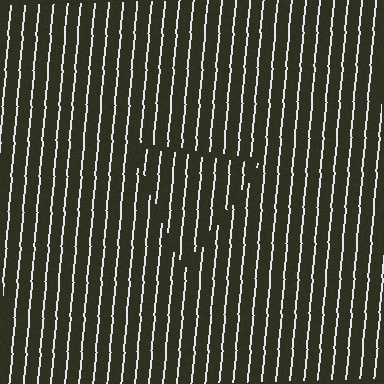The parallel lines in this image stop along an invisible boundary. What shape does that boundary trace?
An illusory triangle. The interior of the shape contains the same grating, shifted by half a period — the contour is defined by the phase discontinuity where line-ends from the inner and outer gratings abut.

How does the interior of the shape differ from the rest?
The interior of the shape contains the same grating, shifted by half a period — the contour is defined by the phase discontinuity where line-ends from the inner and outer gratings abut.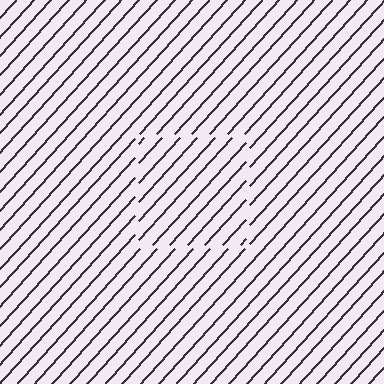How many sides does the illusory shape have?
4 sides — the line-ends trace a square.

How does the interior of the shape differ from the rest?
The interior of the shape contains the same grating, shifted by half a period — the contour is defined by the phase discontinuity where line-ends from the inner and outer gratings abut.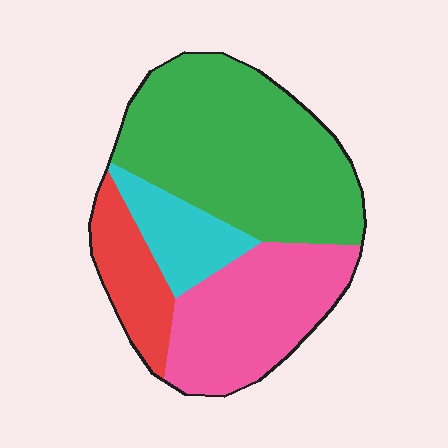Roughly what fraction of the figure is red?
Red covers roughly 15% of the figure.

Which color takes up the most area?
Green, at roughly 45%.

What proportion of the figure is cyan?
Cyan covers roughly 10% of the figure.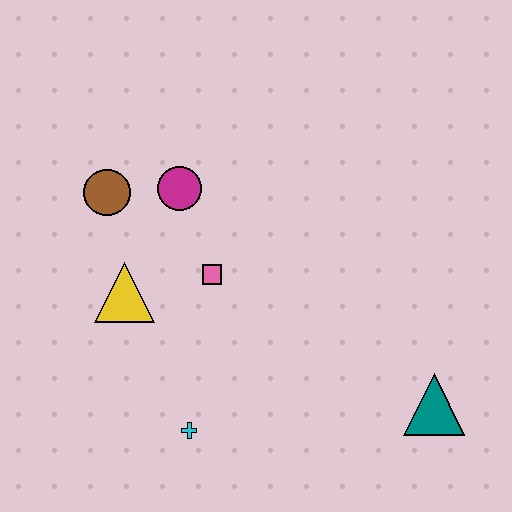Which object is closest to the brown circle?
The magenta circle is closest to the brown circle.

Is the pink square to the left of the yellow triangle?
No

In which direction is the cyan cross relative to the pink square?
The cyan cross is below the pink square.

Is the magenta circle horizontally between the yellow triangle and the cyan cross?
Yes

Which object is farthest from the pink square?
The teal triangle is farthest from the pink square.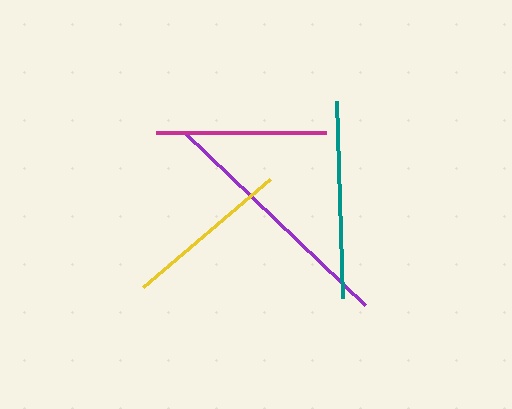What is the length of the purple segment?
The purple segment is approximately 249 pixels long.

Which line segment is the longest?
The purple line is the longest at approximately 249 pixels.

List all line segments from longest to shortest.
From longest to shortest: purple, teal, magenta, yellow.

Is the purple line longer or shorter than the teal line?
The purple line is longer than the teal line.